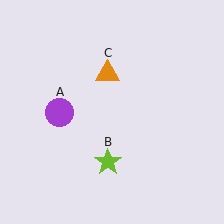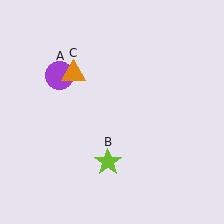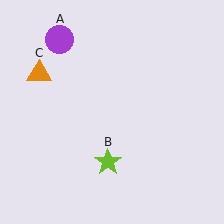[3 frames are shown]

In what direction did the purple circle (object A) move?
The purple circle (object A) moved up.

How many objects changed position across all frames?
2 objects changed position: purple circle (object A), orange triangle (object C).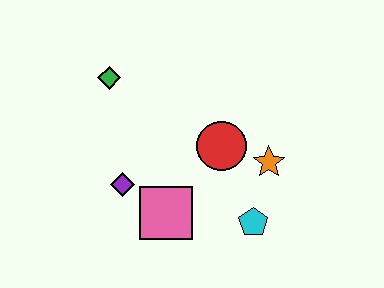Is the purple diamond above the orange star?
No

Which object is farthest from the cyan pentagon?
The green diamond is farthest from the cyan pentagon.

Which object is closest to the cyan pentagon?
The orange star is closest to the cyan pentagon.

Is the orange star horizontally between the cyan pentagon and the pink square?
No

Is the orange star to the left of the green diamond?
No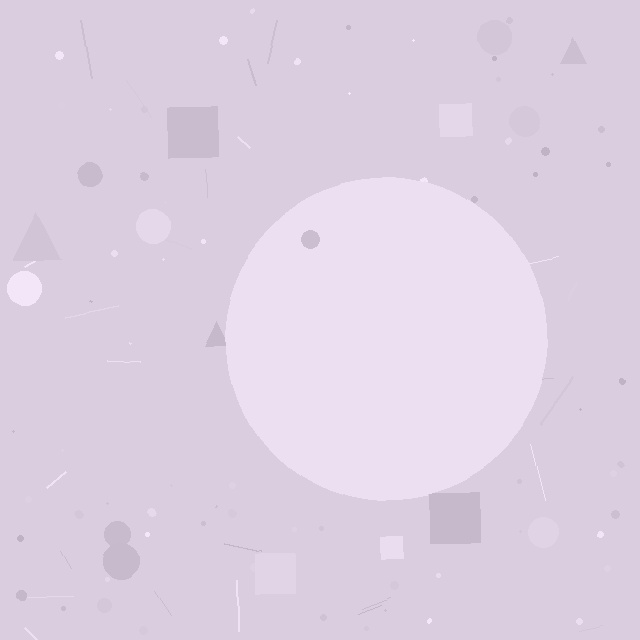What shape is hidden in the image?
A circle is hidden in the image.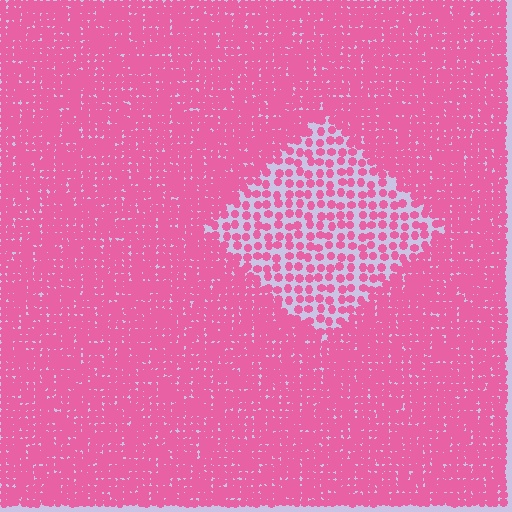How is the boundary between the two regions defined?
The boundary is defined by a change in element density (approximately 2.4x ratio). All elements are the same color, size, and shape.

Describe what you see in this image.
The image contains small pink elements arranged at two different densities. A diamond-shaped region is visible where the elements are less densely packed than the surrounding area.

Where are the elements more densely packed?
The elements are more densely packed outside the diamond boundary.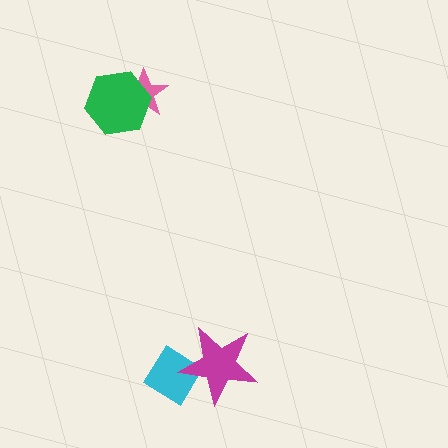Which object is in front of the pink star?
The green hexagon is in front of the pink star.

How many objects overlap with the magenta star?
1 object overlaps with the magenta star.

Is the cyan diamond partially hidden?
Yes, it is partially covered by another shape.